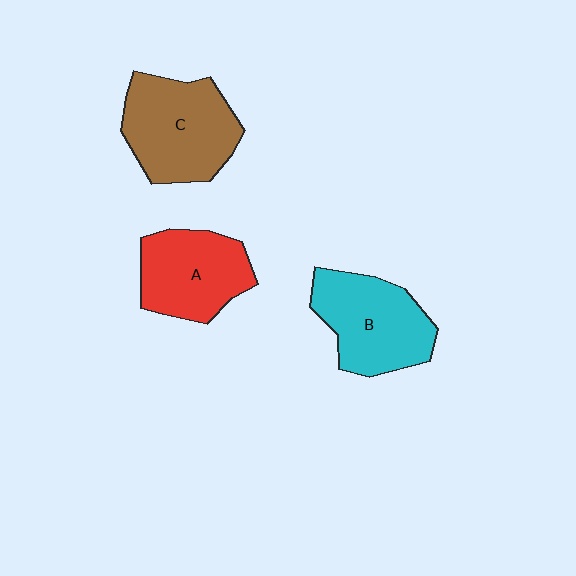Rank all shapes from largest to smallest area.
From largest to smallest: C (brown), B (cyan), A (red).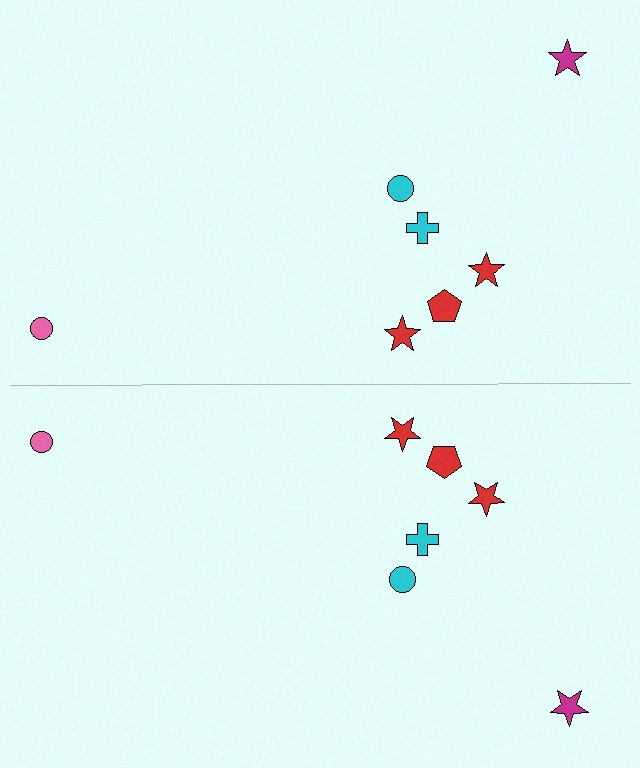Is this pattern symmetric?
Yes, this pattern has bilateral (reflection) symmetry.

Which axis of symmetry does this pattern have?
The pattern has a horizontal axis of symmetry running through the center of the image.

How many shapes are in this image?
There are 14 shapes in this image.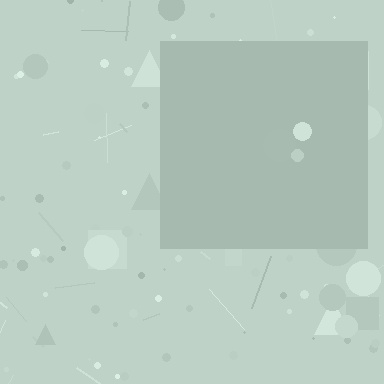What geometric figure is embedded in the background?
A square is embedded in the background.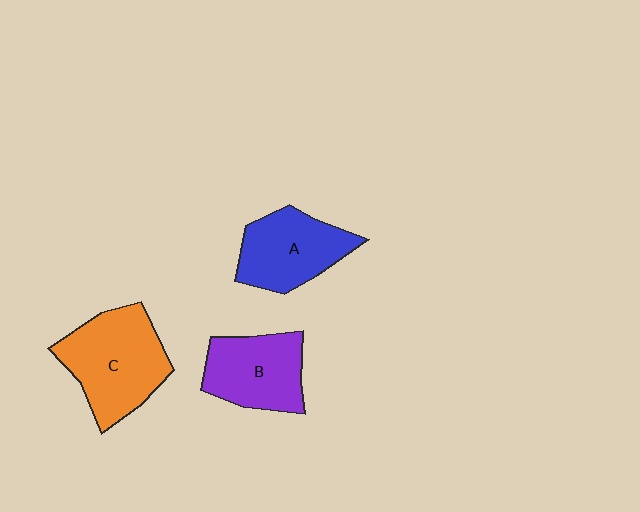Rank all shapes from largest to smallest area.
From largest to smallest: C (orange), A (blue), B (purple).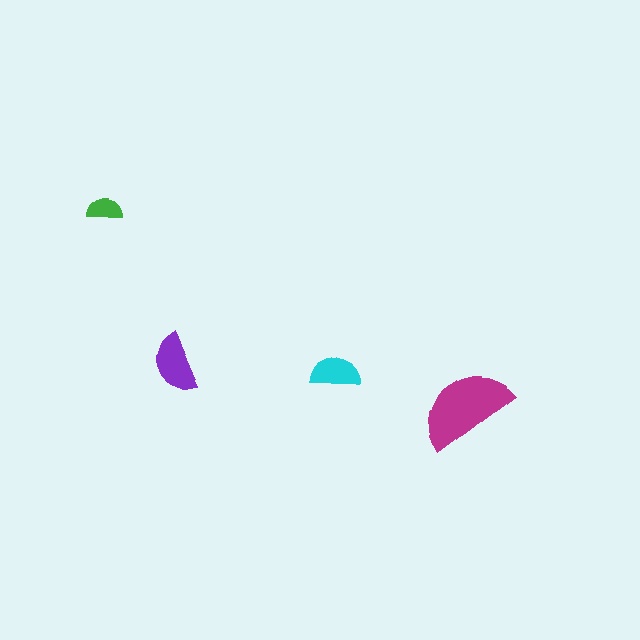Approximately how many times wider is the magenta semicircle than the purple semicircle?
About 1.5 times wider.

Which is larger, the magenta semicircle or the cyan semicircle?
The magenta one.